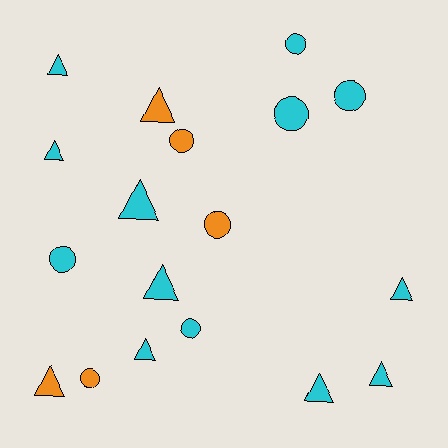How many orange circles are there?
There are 3 orange circles.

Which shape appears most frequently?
Triangle, with 10 objects.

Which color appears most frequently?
Cyan, with 13 objects.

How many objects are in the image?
There are 18 objects.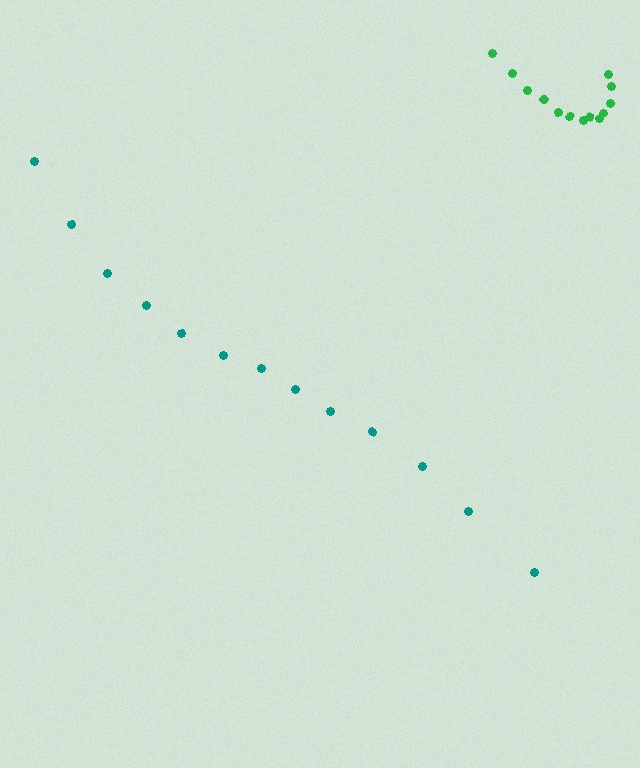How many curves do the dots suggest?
There are 2 distinct paths.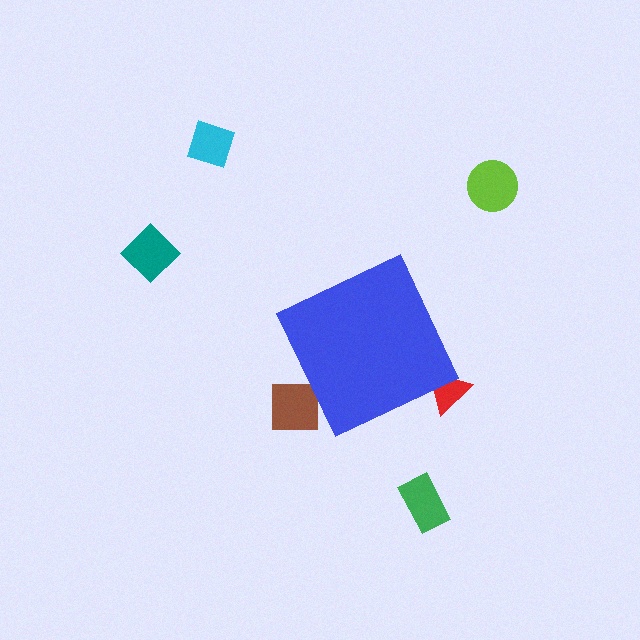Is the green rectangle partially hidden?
No, the green rectangle is fully visible.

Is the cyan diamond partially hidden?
No, the cyan diamond is fully visible.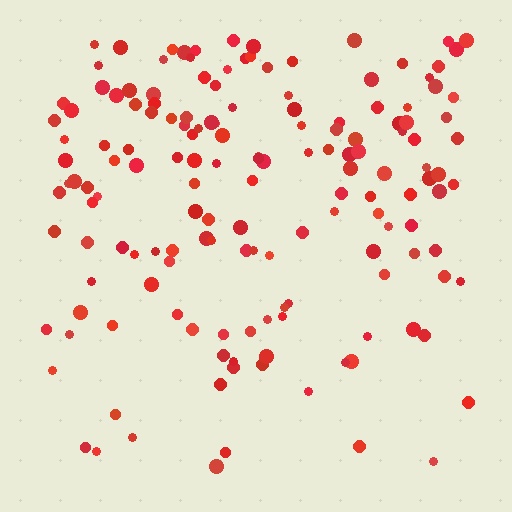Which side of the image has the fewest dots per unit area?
The bottom.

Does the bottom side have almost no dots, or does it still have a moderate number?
Still a moderate number, just noticeably fewer than the top.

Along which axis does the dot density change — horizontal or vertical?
Vertical.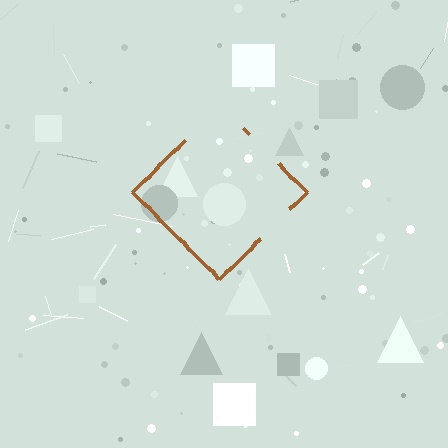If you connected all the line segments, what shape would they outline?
They would outline a diamond.